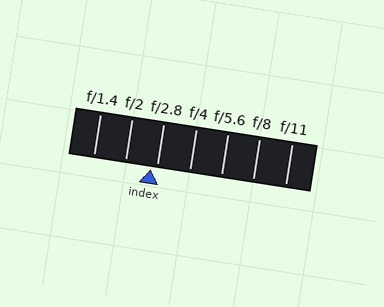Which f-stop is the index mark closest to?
The index mark is closest to f/2.8.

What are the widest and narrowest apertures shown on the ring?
The widest aperture shown is f/1.4 and the narrowest is f/11.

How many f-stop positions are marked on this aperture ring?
There are 7 f-stop positions marked.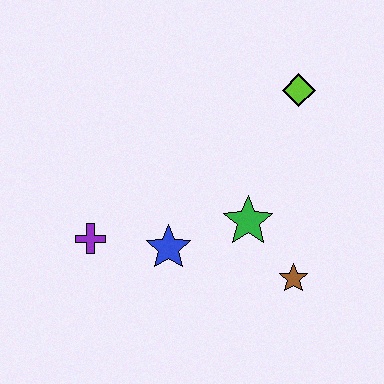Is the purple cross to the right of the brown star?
No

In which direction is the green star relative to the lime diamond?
The green star is below the lime diamond.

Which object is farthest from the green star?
The purple cross is farthest from the green star.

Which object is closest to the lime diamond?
The green star is closest to the lime diamond.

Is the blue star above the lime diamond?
No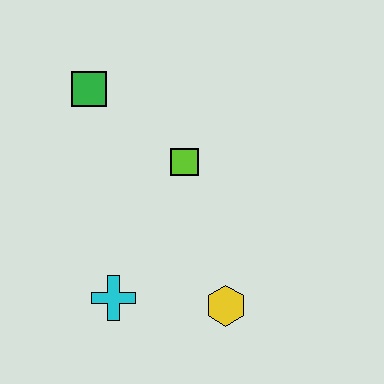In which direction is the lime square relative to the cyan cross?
The lime square is above the cyan cross.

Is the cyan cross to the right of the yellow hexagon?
No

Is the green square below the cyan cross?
No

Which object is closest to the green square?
The lime square is closest to the green square.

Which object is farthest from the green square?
The yellow hexagon is farthest from the green square.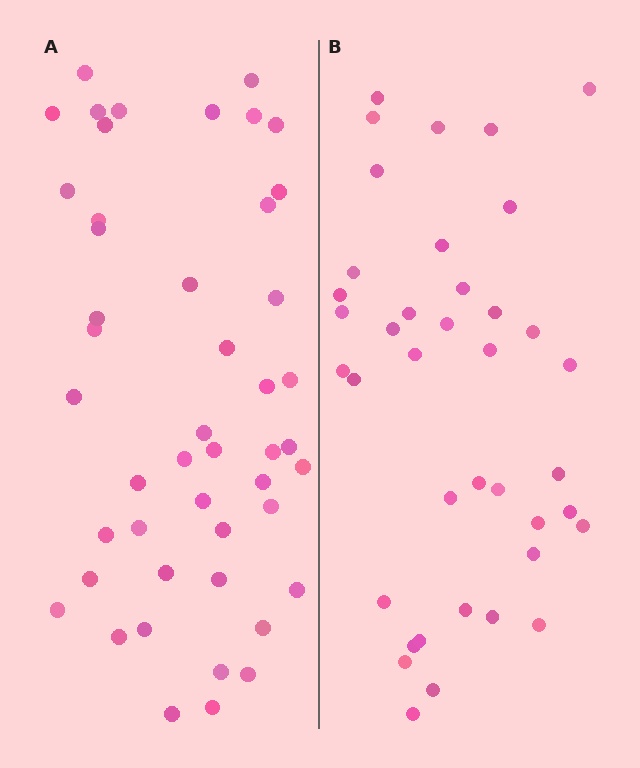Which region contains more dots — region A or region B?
Region A (the left region) has more dots.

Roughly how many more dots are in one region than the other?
Region A has roughly 8 or so more dots than region B.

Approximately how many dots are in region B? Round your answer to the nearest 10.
About 40 dots. (The exact count is 39, which rounds to 40.)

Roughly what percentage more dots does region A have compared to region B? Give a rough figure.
About 20% more.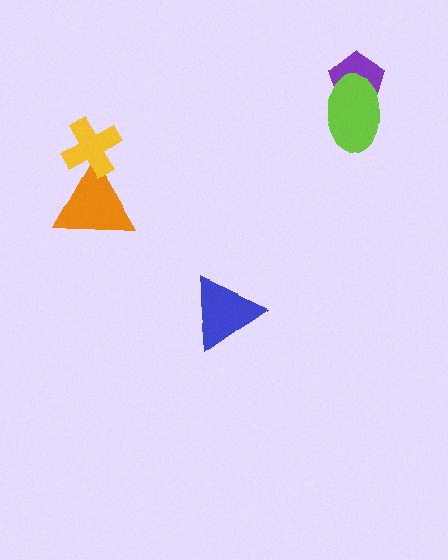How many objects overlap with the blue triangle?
0 objects overlap with the blue triangle.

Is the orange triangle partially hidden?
Yes, it is partially covered by another shape.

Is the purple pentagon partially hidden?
Yes, it is partially covered by another shape.